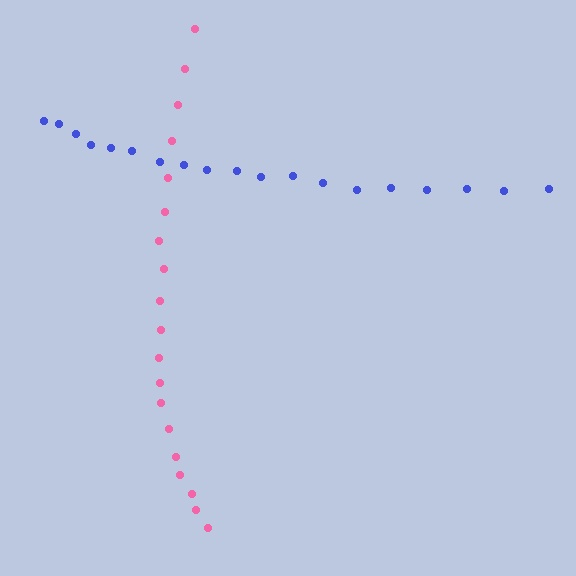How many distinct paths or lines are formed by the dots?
There are 2 distinct paths.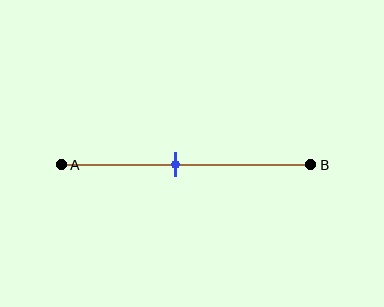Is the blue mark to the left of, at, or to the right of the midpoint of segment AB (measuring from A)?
The blue mark is to the left of the midpoint of segment AB.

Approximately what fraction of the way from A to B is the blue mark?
The blue mark is approximately 45% of the way from A to B.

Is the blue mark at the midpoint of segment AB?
No, the mark is at about 45% from A, not at the 50% midpoint.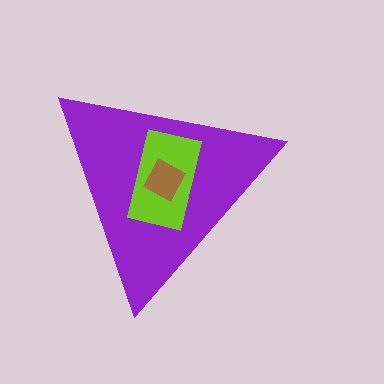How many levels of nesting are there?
3.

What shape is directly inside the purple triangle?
The lime rectangle.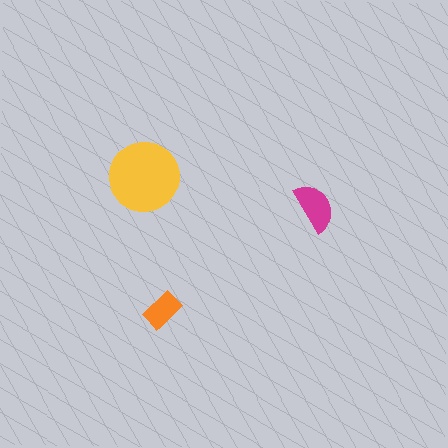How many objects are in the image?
There are 3 objects in the image.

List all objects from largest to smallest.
The yellow circle, the magenta semicircle, the orange rectangle.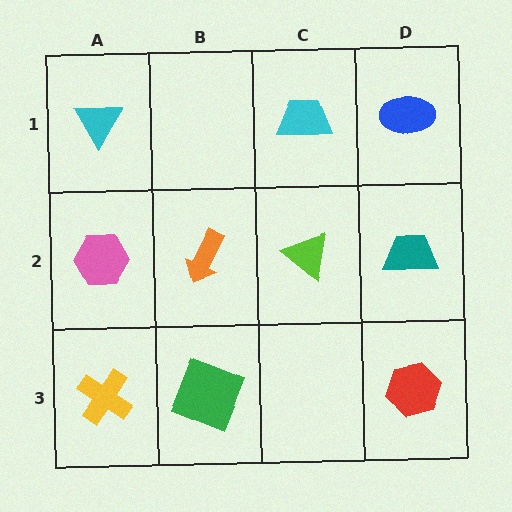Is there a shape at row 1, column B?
No, that cell is empty.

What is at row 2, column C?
A lime triangle.